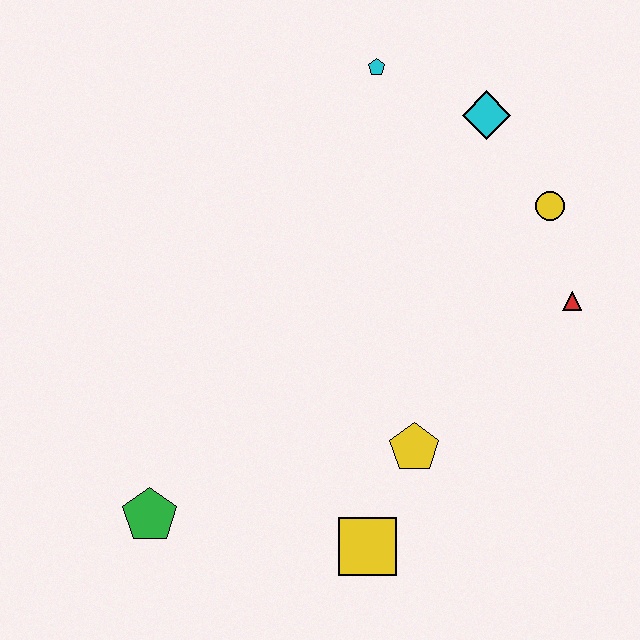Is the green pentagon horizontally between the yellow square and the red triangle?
No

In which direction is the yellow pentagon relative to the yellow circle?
The yellow pentagon is below the yellow circle.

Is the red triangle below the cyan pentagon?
Yes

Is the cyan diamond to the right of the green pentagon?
Yes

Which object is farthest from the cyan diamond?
The green pentagon is farthest from the cyan diamond.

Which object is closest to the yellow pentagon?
The yellow square is closest to the yellow pentagon.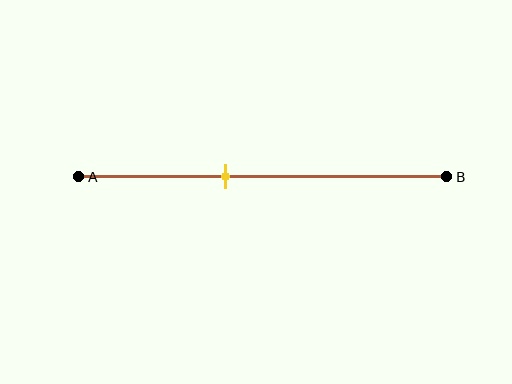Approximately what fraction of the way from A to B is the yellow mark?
The yellow mark is approximately 40% of the way from A to B.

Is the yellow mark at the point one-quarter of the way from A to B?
No, the mark is at about 40% from A, not at the 25% one-quarter point.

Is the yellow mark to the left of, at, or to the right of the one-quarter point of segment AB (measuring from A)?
The yellow mark is to the right of the one-quarter point of segment AB.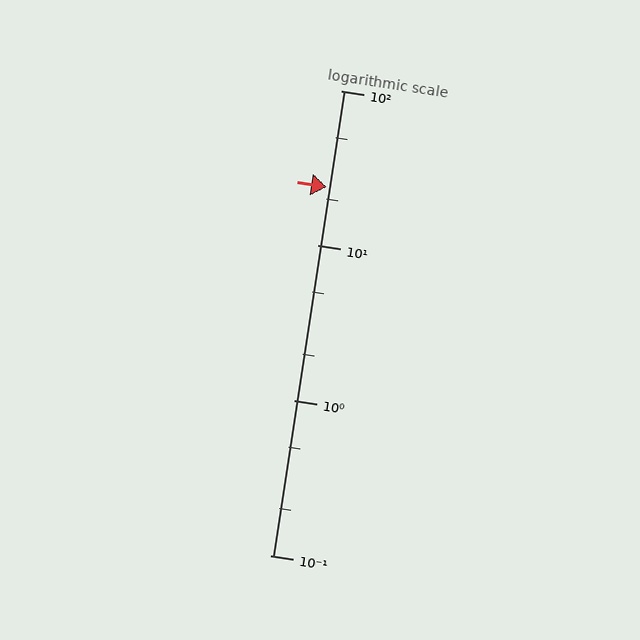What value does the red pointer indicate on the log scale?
The pointer indicates approximately 24.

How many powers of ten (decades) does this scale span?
The scale spans 3 decades, from 0.1 to 100.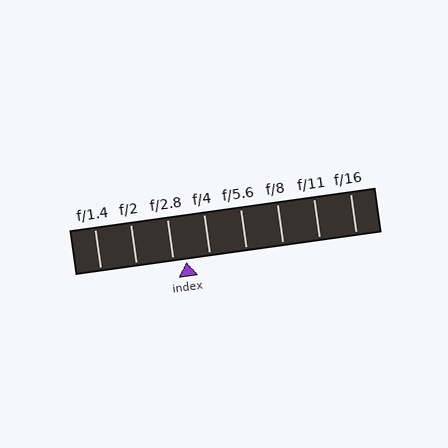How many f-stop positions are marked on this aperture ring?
There are 8 f-stop positions marked.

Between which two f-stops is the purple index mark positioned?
The index mark is between f/2.8 and f/4.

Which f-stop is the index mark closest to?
The index mark is closest to f/2.8.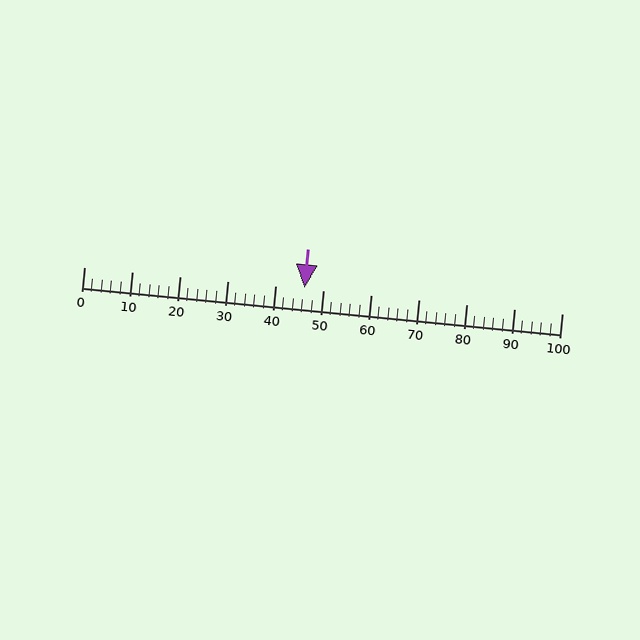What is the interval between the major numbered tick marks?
The major tick marks are spaced 10 units apart.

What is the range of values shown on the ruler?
The ruler shows values from 0 to 100.